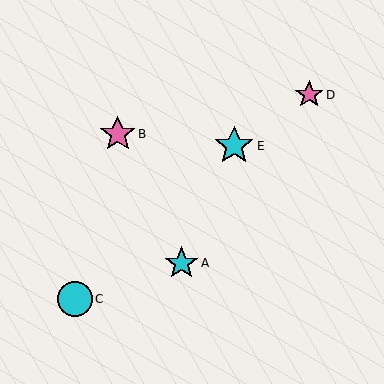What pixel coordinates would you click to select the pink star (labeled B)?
Click at (118, 134) to select the pink star B.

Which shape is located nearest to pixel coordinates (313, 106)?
The pink star (labeled D) at (309, 95) is nearest to that location.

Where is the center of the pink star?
The center of the pink star is at (309, 95).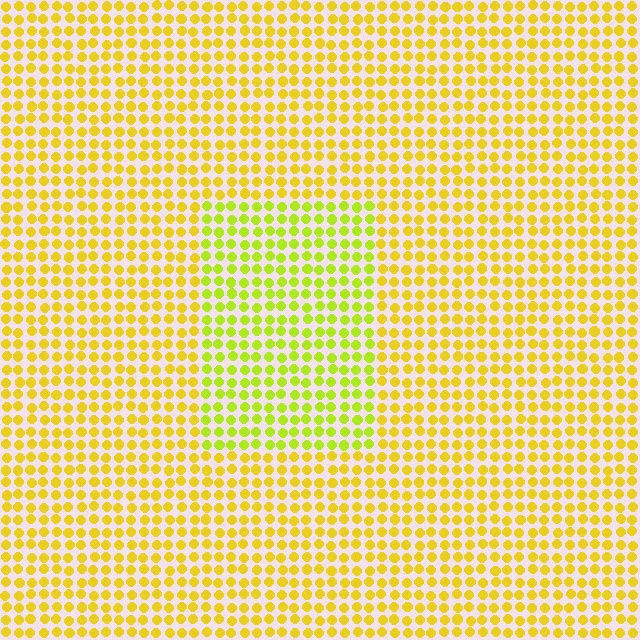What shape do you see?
I see a rectangle.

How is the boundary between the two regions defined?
The boundary is defined purely by a slight shift in hue (about 26 degrees). Spacing, size, and orientation are identical on both sides.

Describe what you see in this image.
The image is filled with small yellow elements in a uniform arrangement. A rectangle-shaped region is visible where the elements are tinted to a slightly different hue, forming a subtle color boundary.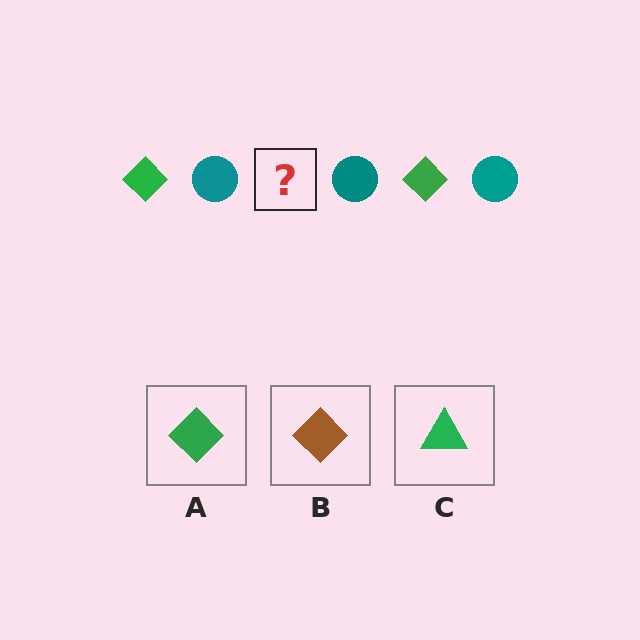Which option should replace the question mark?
Option A.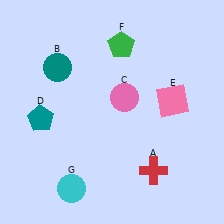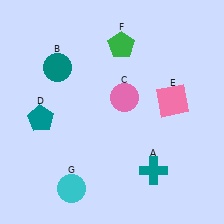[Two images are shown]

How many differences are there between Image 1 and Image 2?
There is 1 difference between the two images.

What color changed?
The cross (A) changed from red in Image 1 to teal in Image 2.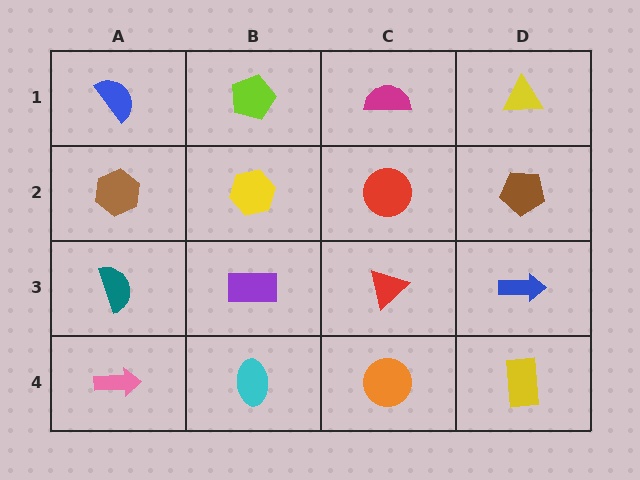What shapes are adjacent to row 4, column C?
A red triangle (row 3, column C), a cyan ellipse (row 4, column B), a yellow rectangle (row 4, column D).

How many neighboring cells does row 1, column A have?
2.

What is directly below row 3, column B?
A cyan ellipse.